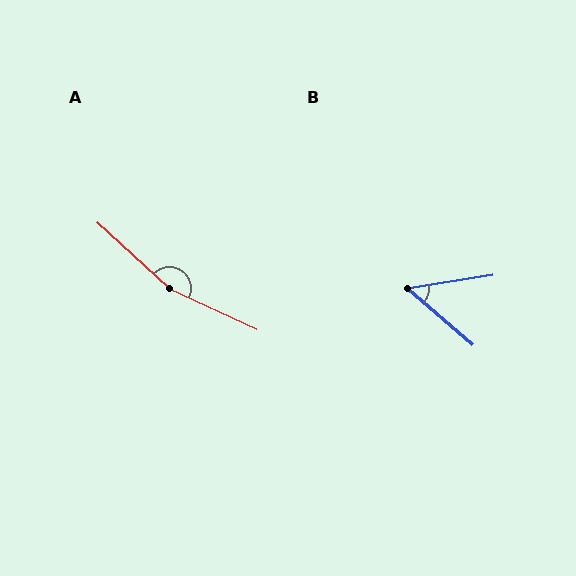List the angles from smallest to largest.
B (49°), A (163°).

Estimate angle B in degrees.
Approximately 49 degrees.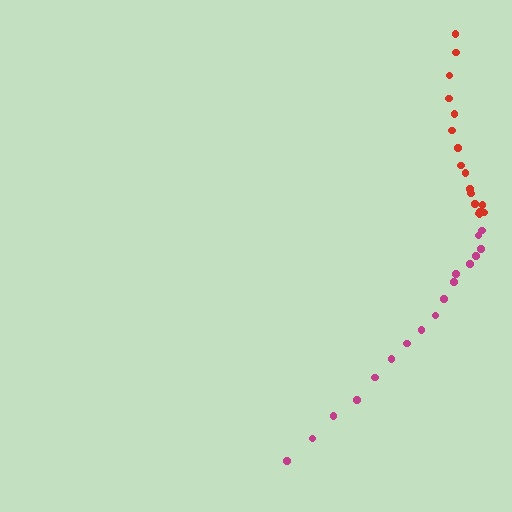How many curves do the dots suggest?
There are 2 distinct paths.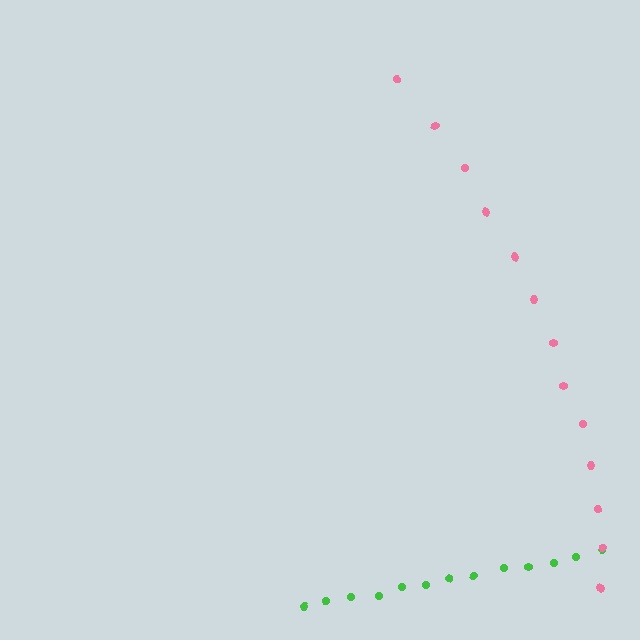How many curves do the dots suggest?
There are 2 distinct paths.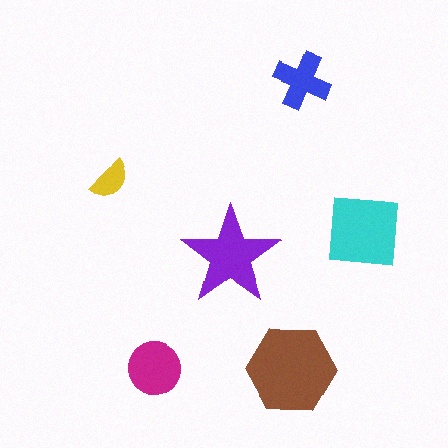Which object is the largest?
The brown hexagon.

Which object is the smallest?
The yellow semicircle.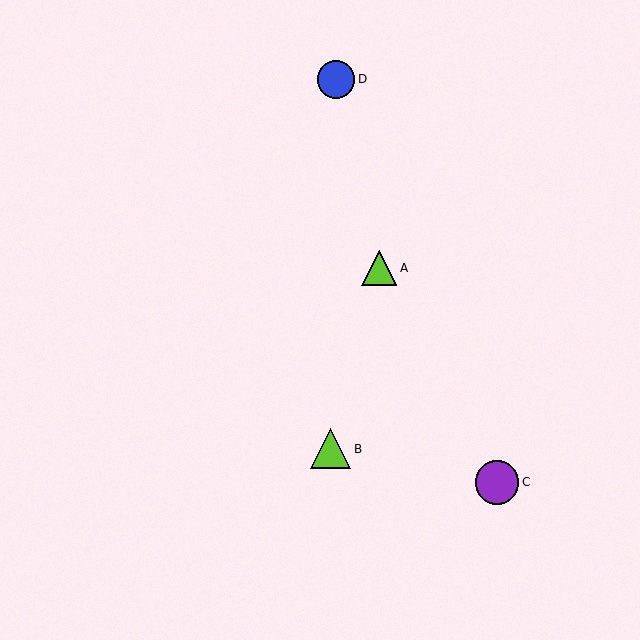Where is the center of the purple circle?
The center of the purple circle is at (497, 482).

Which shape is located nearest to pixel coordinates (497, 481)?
The purple circle (labeled C) at (497, 482) is nearest to that location.